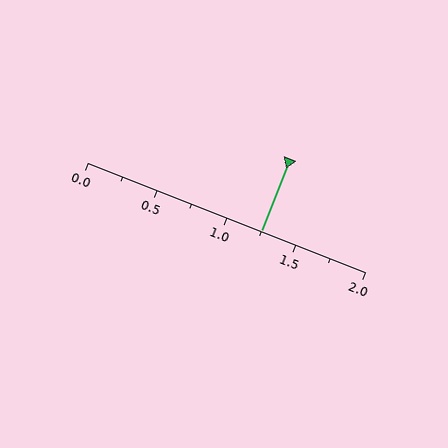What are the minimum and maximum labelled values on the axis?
The axis runs from 0.0 to 2.0.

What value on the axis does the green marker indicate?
The marker indicates approximately 1.25.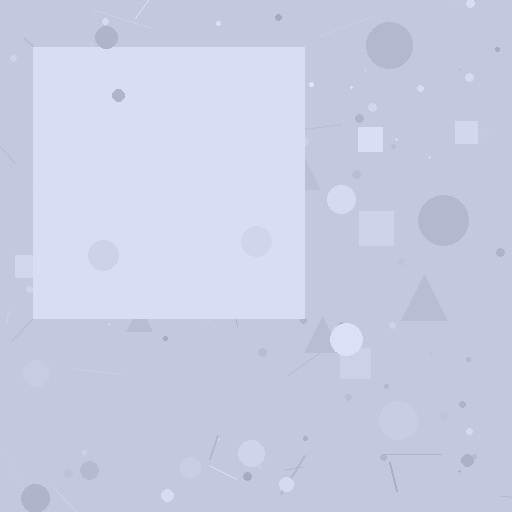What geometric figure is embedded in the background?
A square is embedded in the background.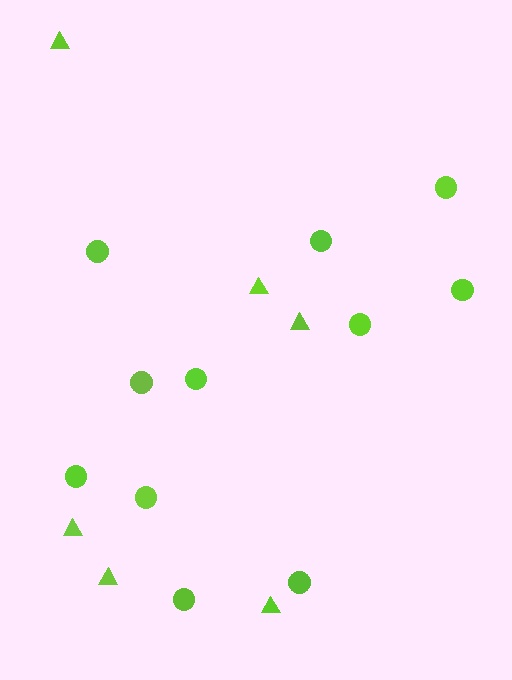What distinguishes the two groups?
There are 2 groups: one group of triangles (6) and one group of circles (11).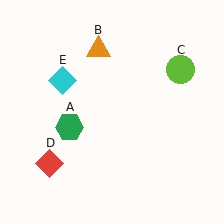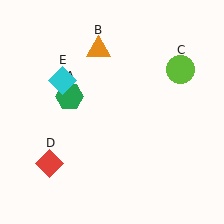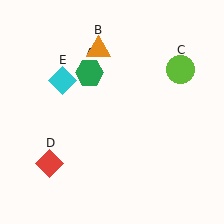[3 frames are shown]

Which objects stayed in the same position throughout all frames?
Orange triangle (object B) and lime circle (object C) and red diamond (object D) and cyan diamond (object E) remained stationary.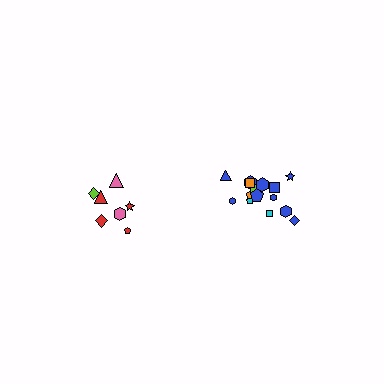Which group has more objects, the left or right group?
The right group.